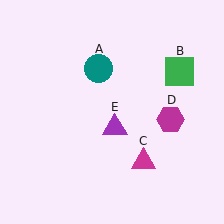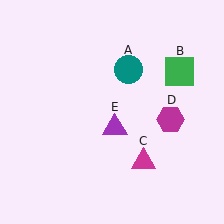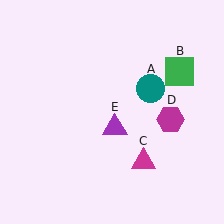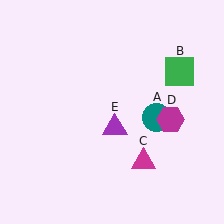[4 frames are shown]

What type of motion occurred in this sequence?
The teal circle (object A) rotated clockwise around the center of the scene.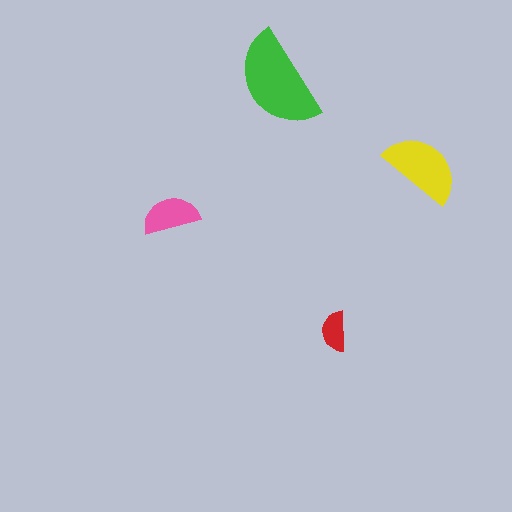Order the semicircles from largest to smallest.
the green one, the yellow one, the pink one, the red one.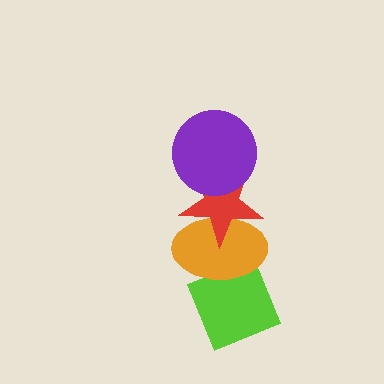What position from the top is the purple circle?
The purple circle is 1st from the top.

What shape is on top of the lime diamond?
The orange ellipse is on top of the lime diamond.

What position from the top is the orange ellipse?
The orange ellipse is 3rd from the top.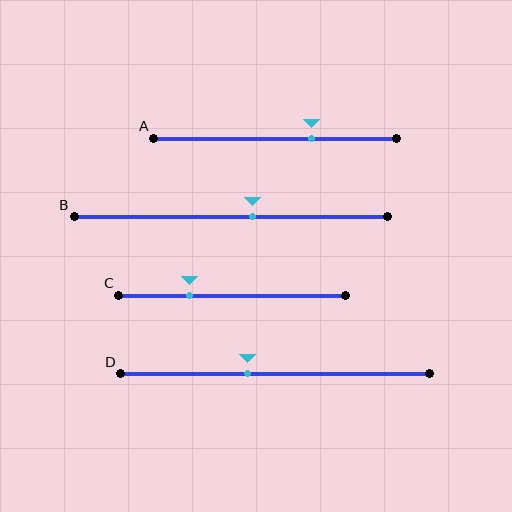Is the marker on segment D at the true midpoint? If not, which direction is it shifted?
No, the marker on segment D is shifted to the left by about 9% of the segment length.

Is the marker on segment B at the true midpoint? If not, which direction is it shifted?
No, the marker on segment B is shifted to the right by about 7% of the segment length.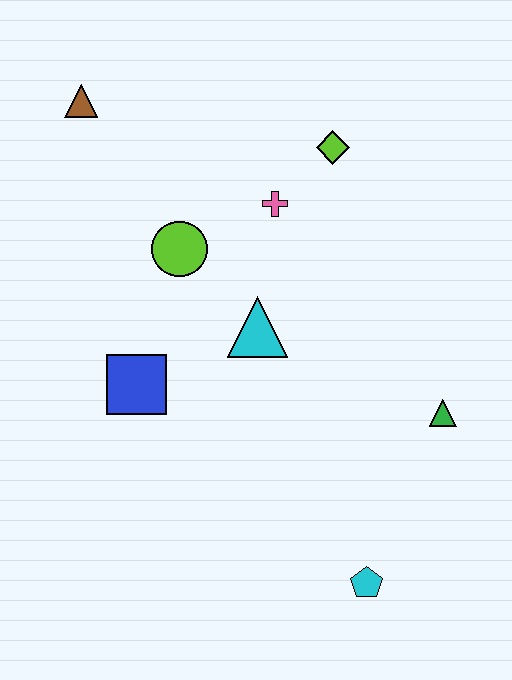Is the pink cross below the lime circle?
No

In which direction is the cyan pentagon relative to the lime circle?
The cyan pentagon is below the lime circle.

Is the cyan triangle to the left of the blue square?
No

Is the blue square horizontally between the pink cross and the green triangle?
No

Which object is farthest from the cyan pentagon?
The brown triangle is farthest from the cyan pentagon.